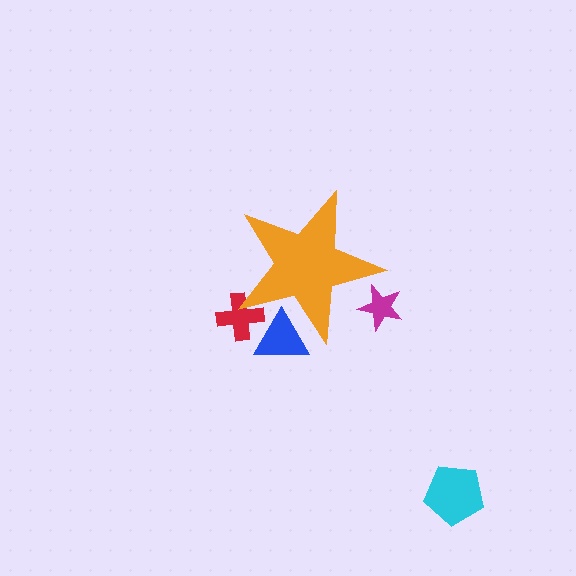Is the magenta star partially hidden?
Yes, the magenta star is partially hidden behind the orange star.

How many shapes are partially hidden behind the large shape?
3 shapes are partially hidden.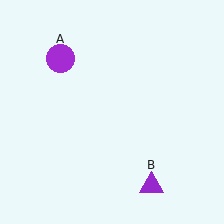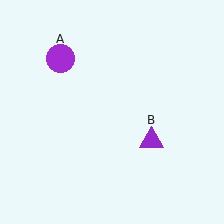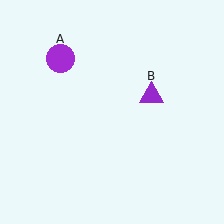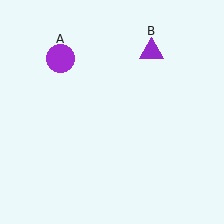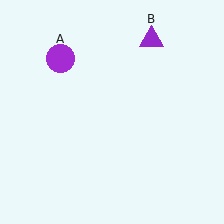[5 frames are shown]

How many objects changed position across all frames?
1 object changed position: purple triangle (object B).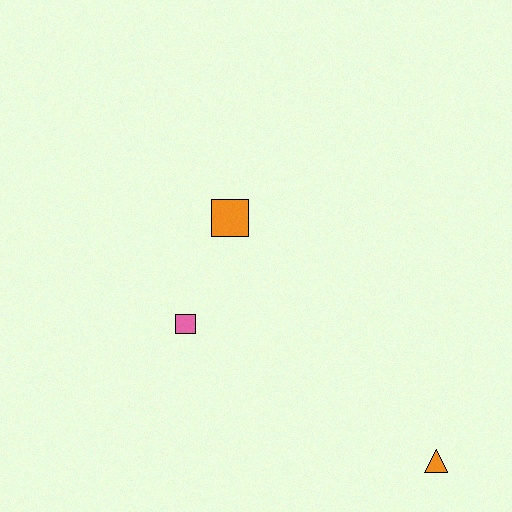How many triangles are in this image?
There is 1 triangle.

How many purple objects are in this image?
There are no purple objects.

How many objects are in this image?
There are 3 objects.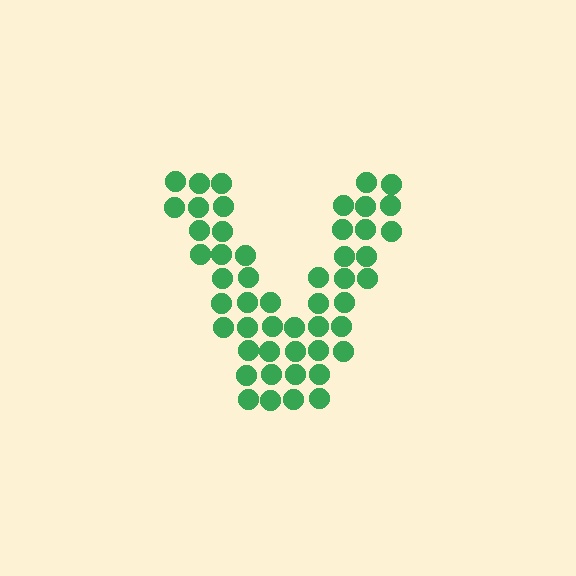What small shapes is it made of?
It is made of small circles.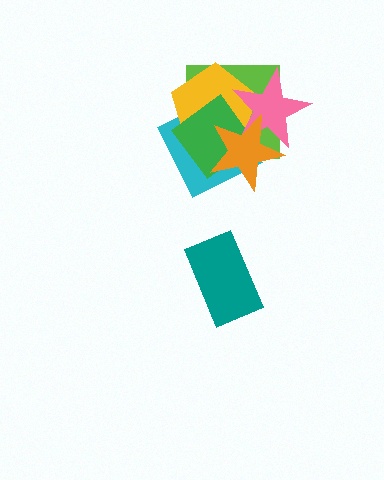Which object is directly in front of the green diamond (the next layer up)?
The pink star is directly in front of the green diamond.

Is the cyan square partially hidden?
Yes, it is partially covered by another shape.